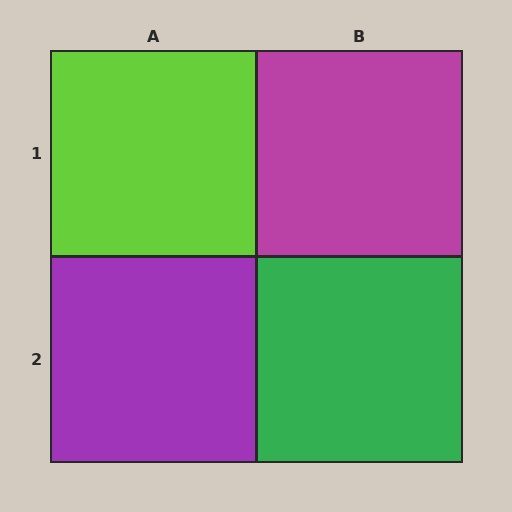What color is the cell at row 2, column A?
Purple.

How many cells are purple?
1 cell is purple.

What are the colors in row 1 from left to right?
Lime, magenta.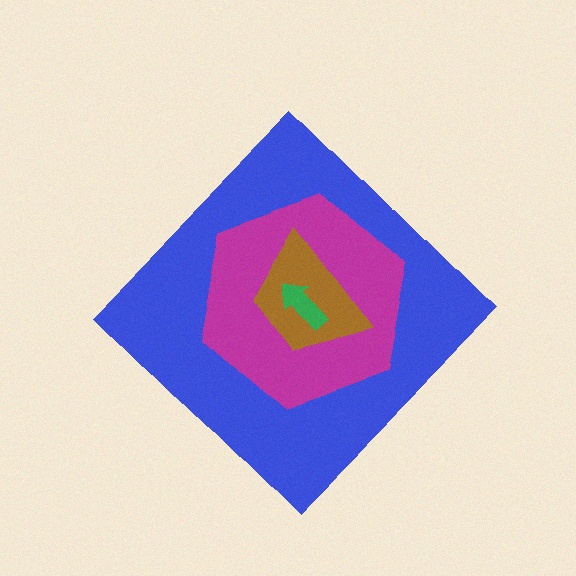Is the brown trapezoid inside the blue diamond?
Yes.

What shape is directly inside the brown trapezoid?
The green arrow.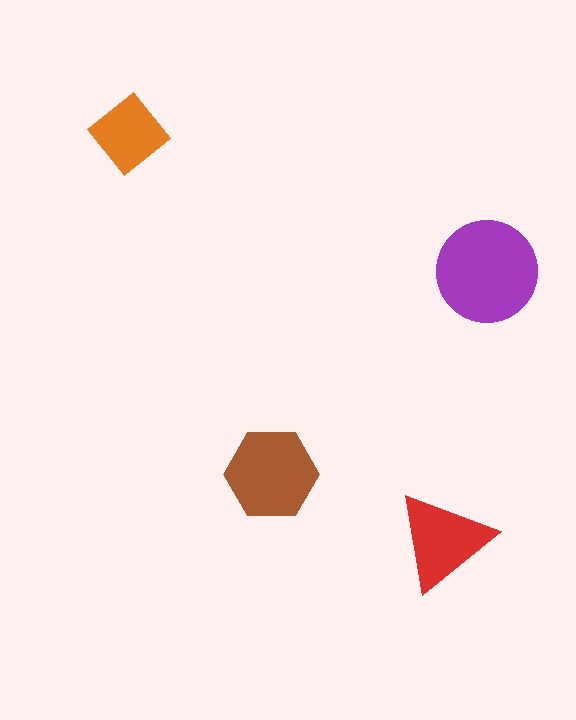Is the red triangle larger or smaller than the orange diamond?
Larger.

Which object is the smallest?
The orange diamond.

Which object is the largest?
The purple circle.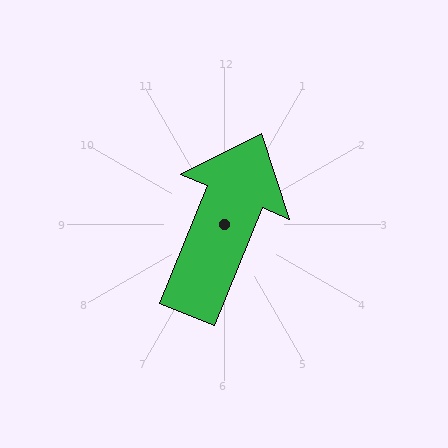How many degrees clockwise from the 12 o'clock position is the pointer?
Approximately 22 degrees.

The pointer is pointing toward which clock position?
Roughly 1 o'clock.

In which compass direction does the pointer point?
North.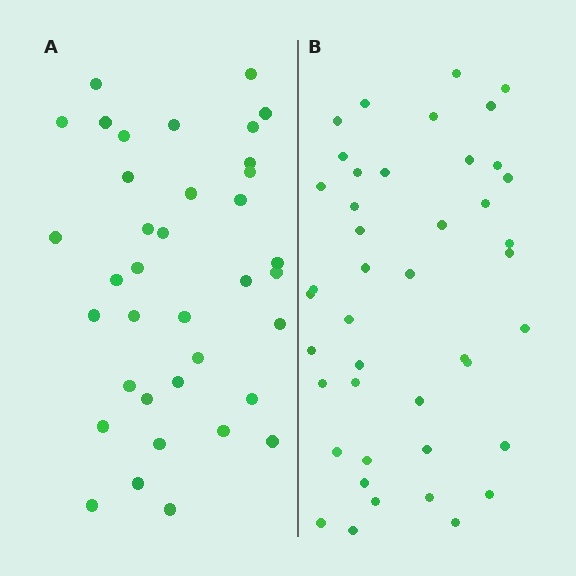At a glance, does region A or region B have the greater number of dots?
Region B (the right region) has more dots.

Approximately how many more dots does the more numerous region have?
Region B has about 6 more dots than region A.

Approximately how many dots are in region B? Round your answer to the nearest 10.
About 40 dots. (The exact count is 43, which rounds to 40.)